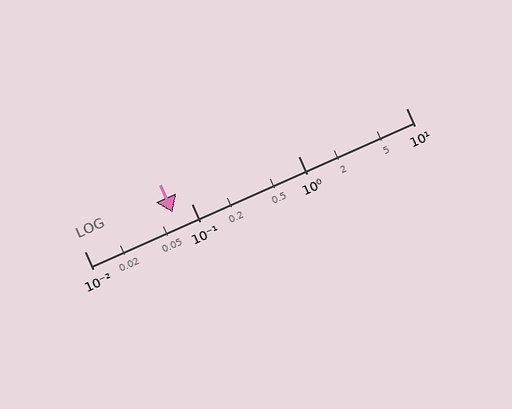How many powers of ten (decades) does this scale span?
The scale spans 3 decades, from 0.01 to 10.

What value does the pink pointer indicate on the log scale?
The pointer indicates approximately 0.067.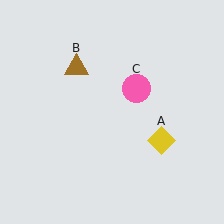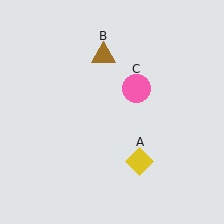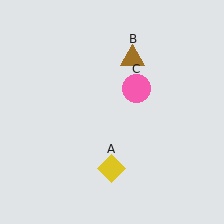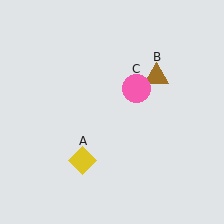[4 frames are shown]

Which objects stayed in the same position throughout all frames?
Pink circle (object C) remained stationary.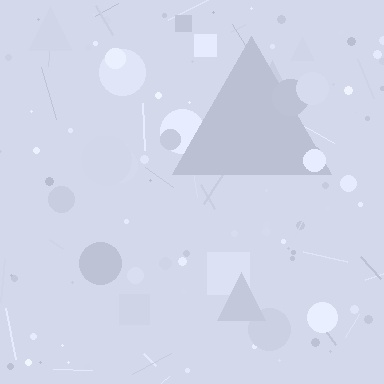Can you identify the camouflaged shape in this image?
The camouflaged shape is a triangle.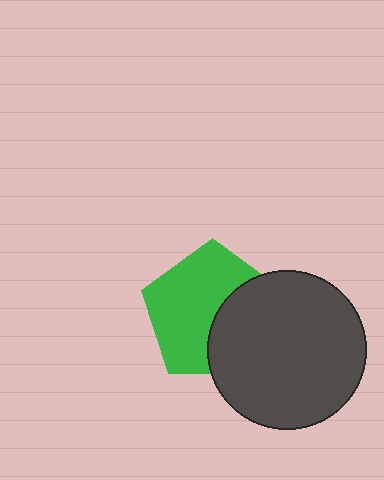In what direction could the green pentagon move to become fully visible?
The green pentagon could move left. That would shift it out from behind the dark gray circle entirely.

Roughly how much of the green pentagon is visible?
About half of it is visible (roughly 61%).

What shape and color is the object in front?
The object in front is a dark gray circle.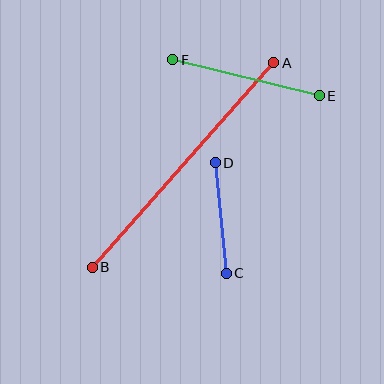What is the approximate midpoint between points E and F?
The midpoint is at approximately (246, 78) pixels.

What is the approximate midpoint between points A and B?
The midpoint is at approximately (183, 165) pixels.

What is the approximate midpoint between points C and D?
The midpoint is at approximately (221, 218) pixels.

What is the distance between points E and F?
The distance is approximately 151 pixels.